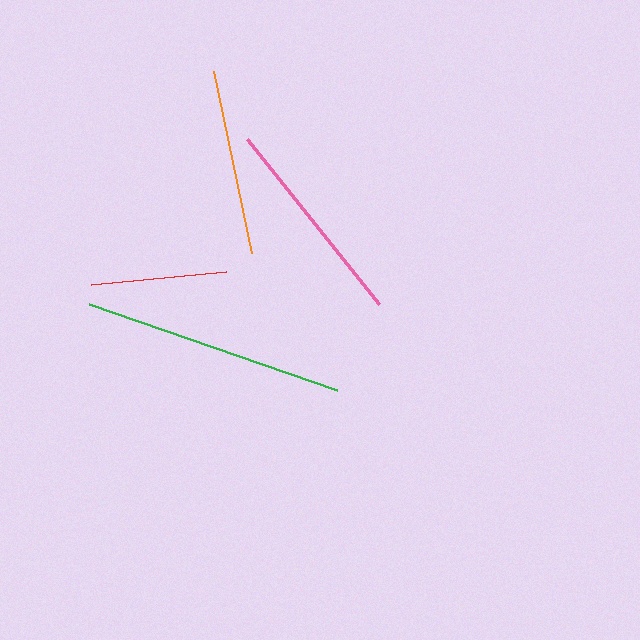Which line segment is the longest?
The green line is the longest at approximately 262 pixels.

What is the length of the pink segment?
The pink segment is approximately 211 pixels long.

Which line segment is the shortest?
The red line is the shortest at approximately 136 pixels.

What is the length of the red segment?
The red segment is approximately 136 pixels long.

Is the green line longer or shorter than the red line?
The green line is longer than the red line.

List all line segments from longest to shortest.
From longest to shortest: green, pink, orange, red.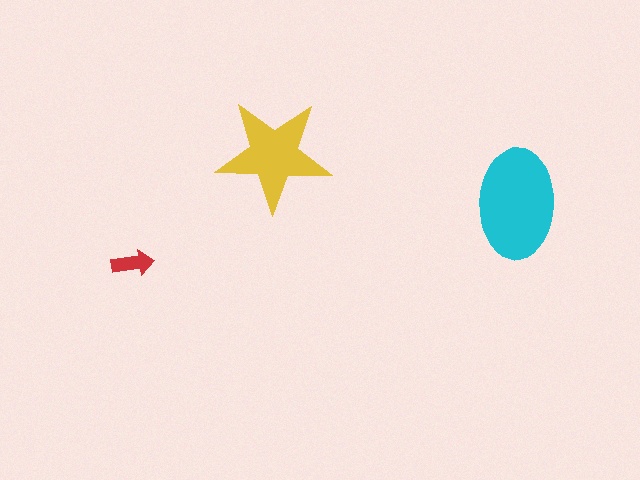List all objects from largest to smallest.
The cyan ellipse, the yellow star, the red arrow.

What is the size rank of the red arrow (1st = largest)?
3rd.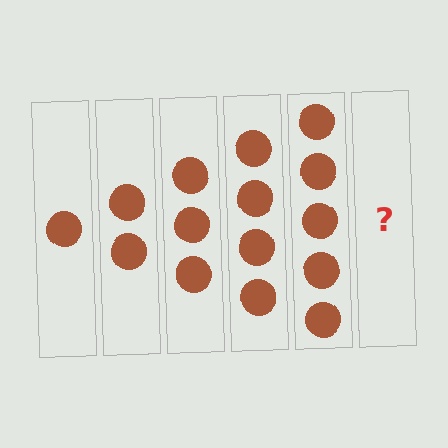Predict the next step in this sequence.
The next step is 6 circles.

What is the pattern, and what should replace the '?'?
The pattern is that each step adds one more circle. The '?' should be 6 circles.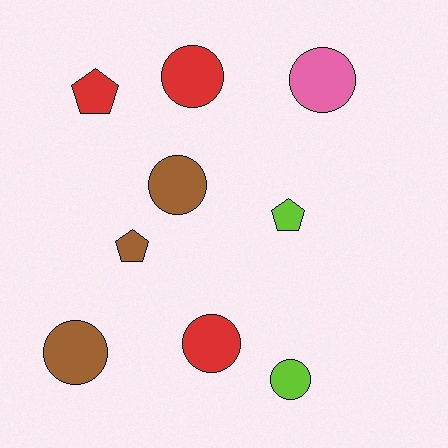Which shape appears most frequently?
Circle, with 6 objects.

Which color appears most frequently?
Brown, with 3 objects.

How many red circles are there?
There are 2 red circles.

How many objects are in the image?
There are 9 objects.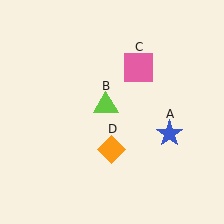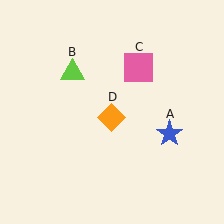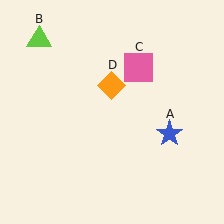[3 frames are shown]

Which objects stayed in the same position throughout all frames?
Blue star (object A) and pink square (object C) remained stationary.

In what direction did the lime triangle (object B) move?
The lime triangle (object B) moved up and to the left.